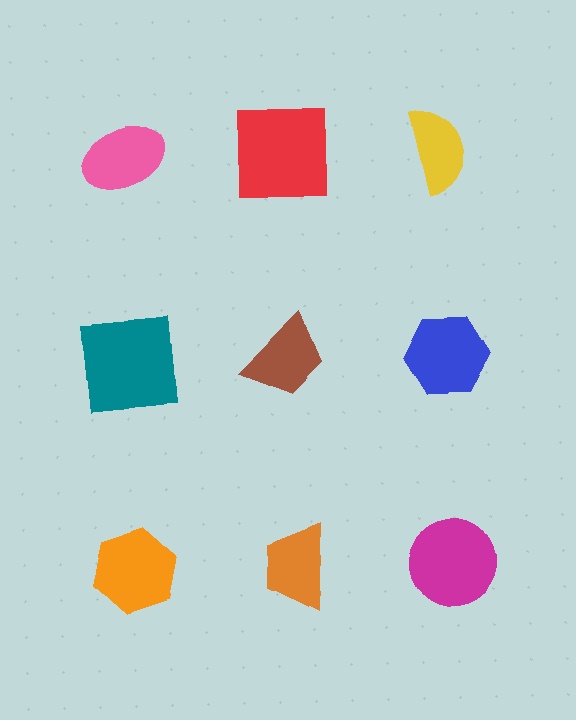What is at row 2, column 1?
A teal square.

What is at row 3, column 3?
A magenta circle.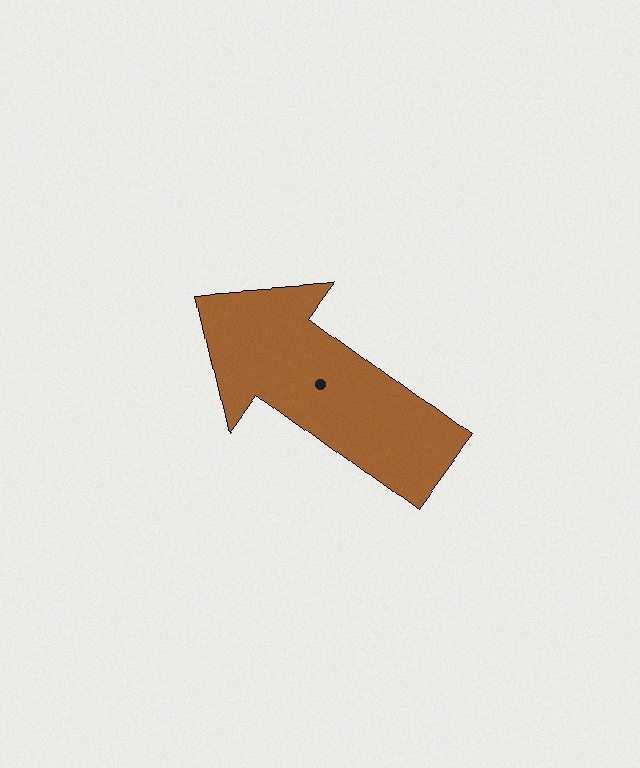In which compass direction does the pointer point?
Northwest.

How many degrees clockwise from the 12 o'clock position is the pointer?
Approximately 307 degrees.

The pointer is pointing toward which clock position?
Roughly 10 o'clock.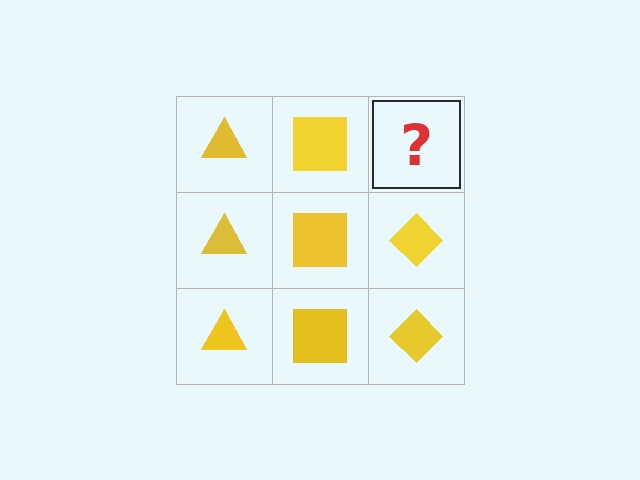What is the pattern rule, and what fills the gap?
The rule is that each column has a consistent shape. The gap should be filled with a yellow diamond.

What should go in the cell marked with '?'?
The missing cell should contain a yellow diamond.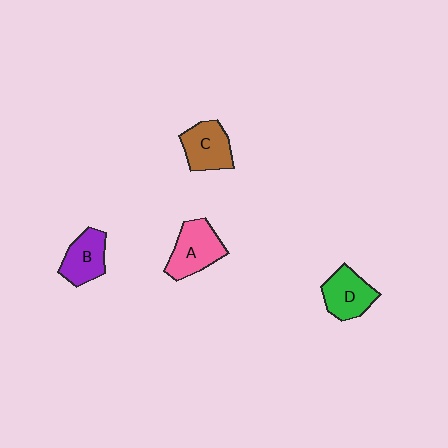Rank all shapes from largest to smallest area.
From largest to smallest: A (pink), C (brown), D (green), B (purple).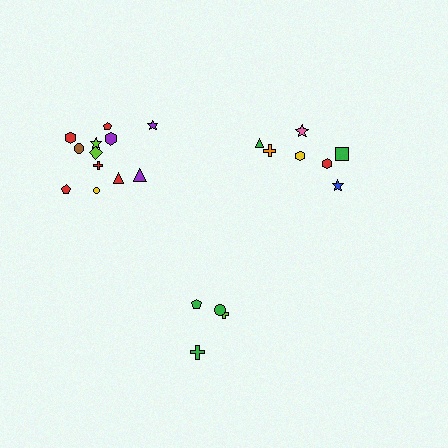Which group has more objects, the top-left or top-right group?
The top-left group.